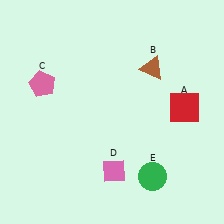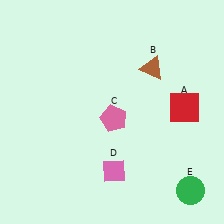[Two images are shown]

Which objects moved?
The objects that moved are: the pink pentagon (C), the green circle (E).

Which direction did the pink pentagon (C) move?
The pink pentagon (C) moved right.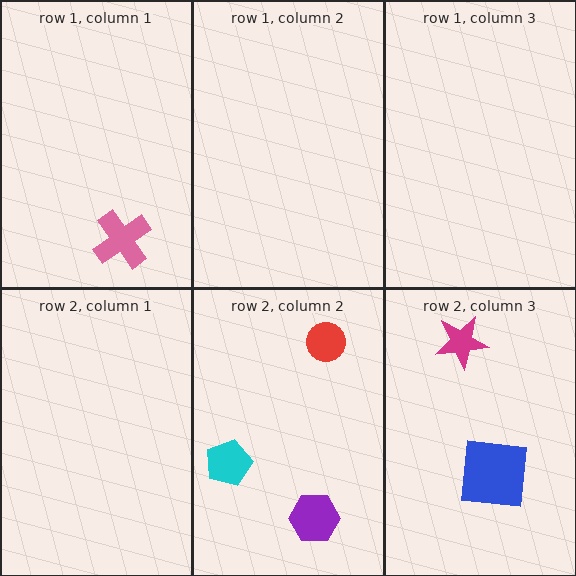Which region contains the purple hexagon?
The row 2, column 2 region.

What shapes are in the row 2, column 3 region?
The magenta star, the blue square.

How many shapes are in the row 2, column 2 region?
3.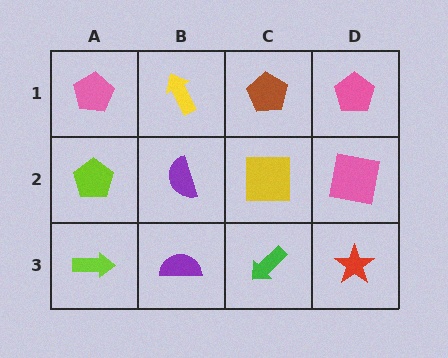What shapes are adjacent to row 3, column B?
A purple semicircle (row 2, column B), a lime arrow (row 3, column A), a green arrow (row 3, column C).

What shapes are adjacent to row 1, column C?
A yellow square (row 2, column C), a yellow arrow (row 1, column B), a pink pentagon (row 1, column D).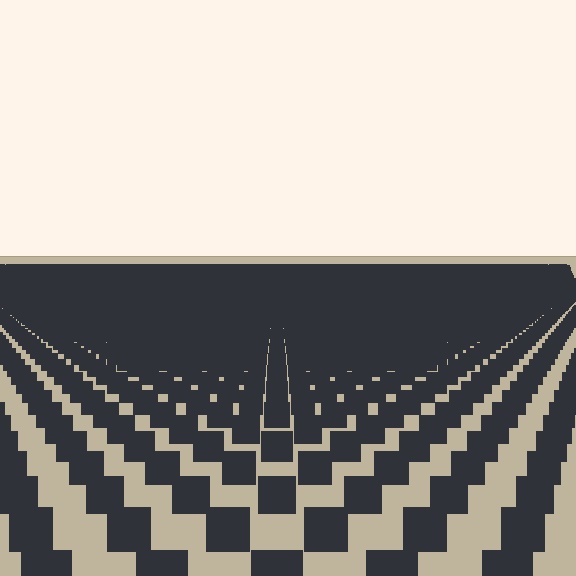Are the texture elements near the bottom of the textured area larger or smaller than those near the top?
Larger. Near the bottom, elements are closer to the viewer and appear at a bigger on-screen size.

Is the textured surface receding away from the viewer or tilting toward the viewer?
The surface is receding away from the viewer. Texture elements get smaller and denser toward the top.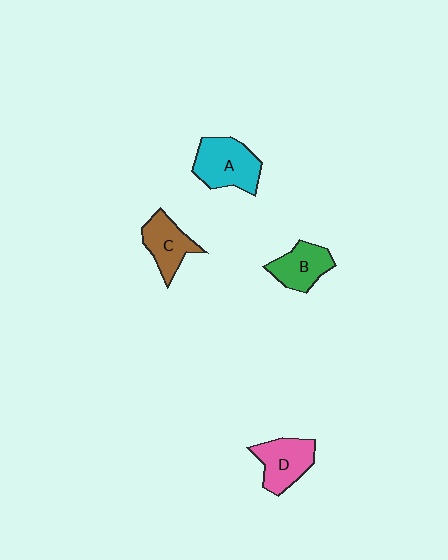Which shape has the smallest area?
Shape B (green).